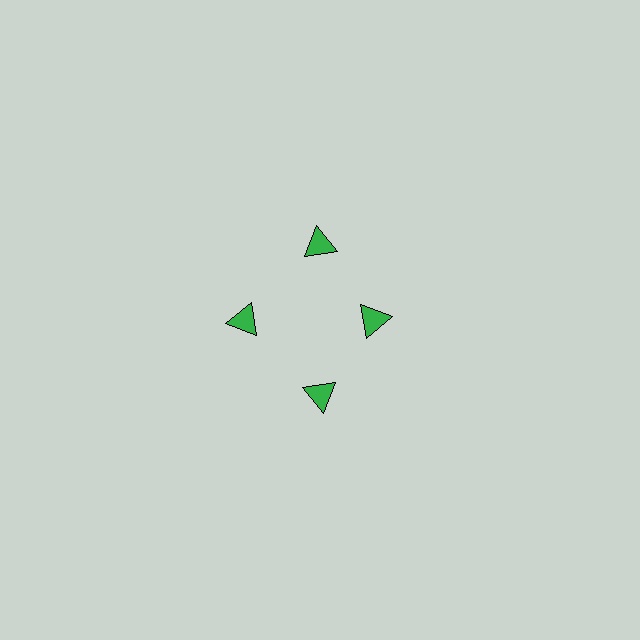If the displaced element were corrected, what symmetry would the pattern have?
It would have 4-fold rotational symmetry — the pattern would map onto itself every 90 degrees.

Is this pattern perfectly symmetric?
No. The 4 green triangles are arranged in a ring, but one element near the 3 o'clock position is pulled inward toward the center, breaking the 4-fold rotational symmetry.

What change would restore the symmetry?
The symmetry would be restored by moving it outward, back onto the ring so that all 4 triangles sit at equal angles and equal distance from the center.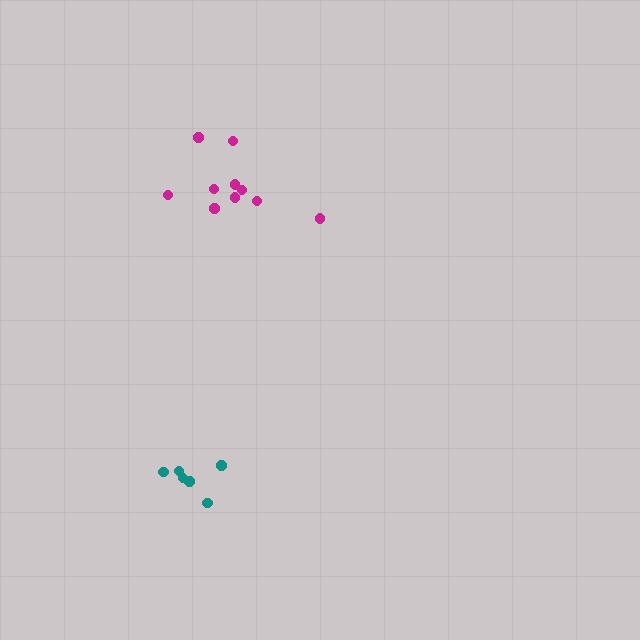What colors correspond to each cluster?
The clusters are colored: magenta, teal.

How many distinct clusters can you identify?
There are 2 distinct clusters.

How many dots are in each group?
Group 1: 10 dots, Group 2: 6 dots (16 total).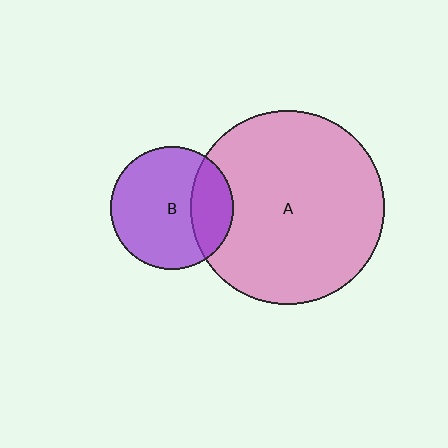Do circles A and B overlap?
Yes.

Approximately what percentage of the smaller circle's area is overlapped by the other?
Approximately 25%.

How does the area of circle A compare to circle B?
Approximately 2.5 times.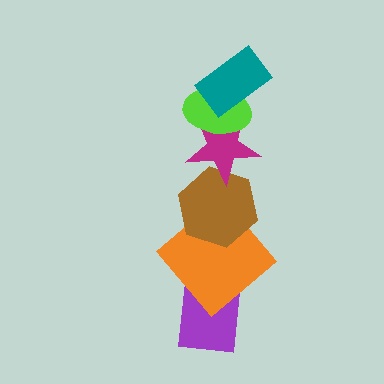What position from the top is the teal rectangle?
The teal rectangle is 1st from the top.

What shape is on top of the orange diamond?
The brown hexagon is on top of the orange diamond.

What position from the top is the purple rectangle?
The purple rectangle is 6th from the top.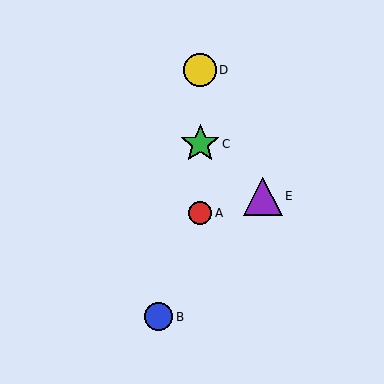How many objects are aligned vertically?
3 objects (A, C, D) are aligned vertically.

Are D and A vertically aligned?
Yes, both are at x≈200.